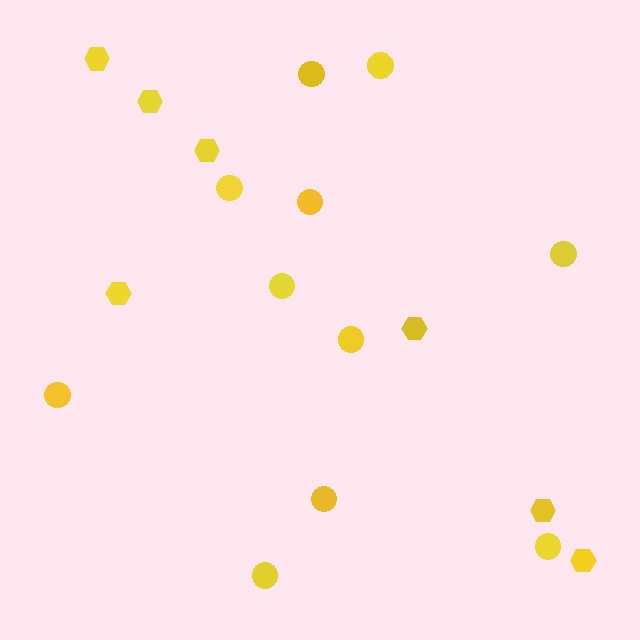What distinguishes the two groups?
There are 2 groups: one group of hexagons (7) and one group of circles (11).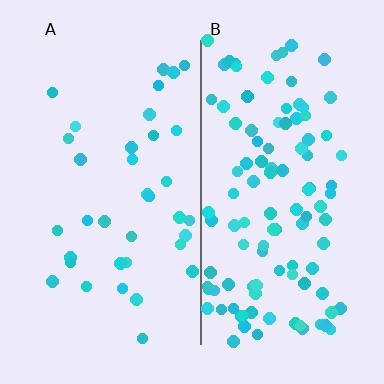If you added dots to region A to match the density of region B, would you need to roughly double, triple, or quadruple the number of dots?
Approximately triple.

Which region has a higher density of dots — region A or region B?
B (the right).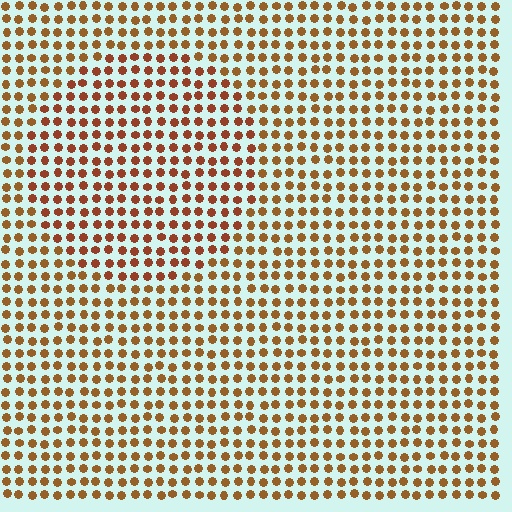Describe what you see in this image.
The image is filled with small brown elements in a uniform arrangement. A circle-shaped region is visible where the elements are tinted to a slightly different hue, forming a subtle color boundary.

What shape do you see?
I see a circle.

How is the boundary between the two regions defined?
The boundary is defined purely by a slight shift in hue (about 19 degrees). Spacing, size, and orientation are identical on both sides.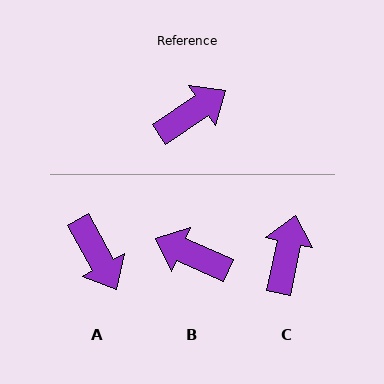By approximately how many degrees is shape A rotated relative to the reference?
Approximately 94 degrees clockwise.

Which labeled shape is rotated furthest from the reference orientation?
B, about 122 degrees away.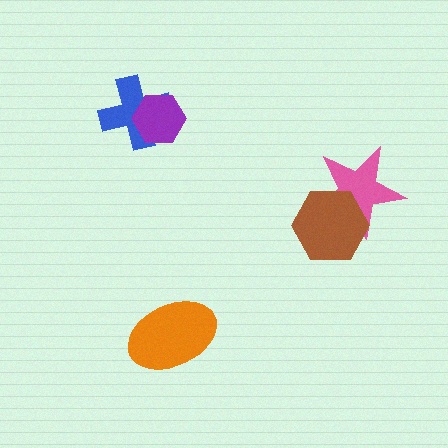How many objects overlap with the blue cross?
1 object overlaps with the blue cross.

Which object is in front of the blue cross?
The purple hexagon is in front of the blue cross.